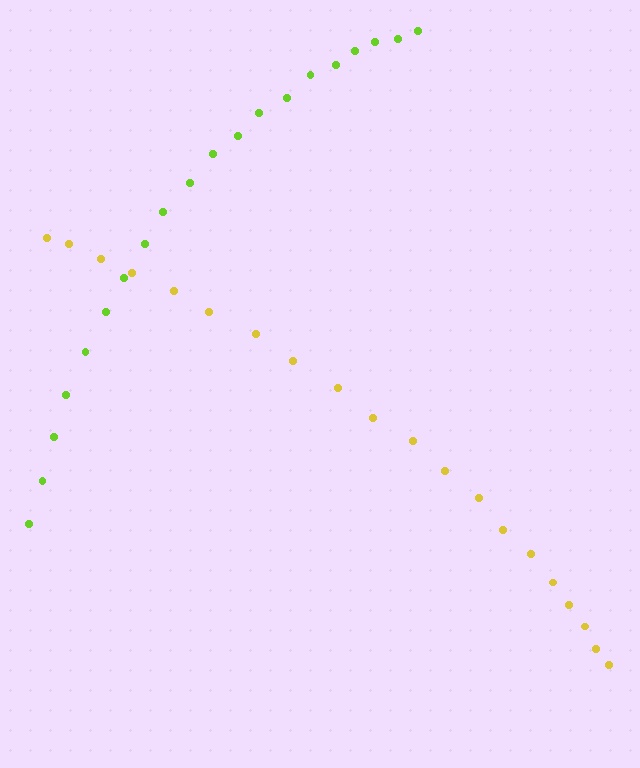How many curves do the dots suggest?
There are 2 distinct paths.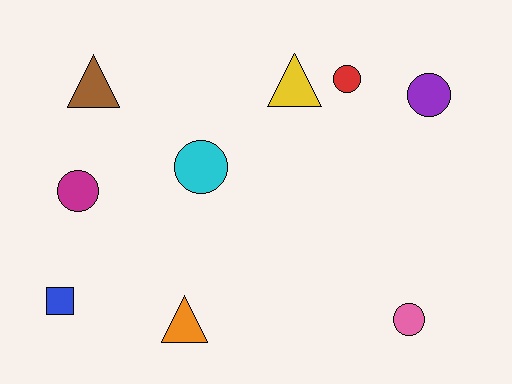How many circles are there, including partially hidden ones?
There are 5 circles.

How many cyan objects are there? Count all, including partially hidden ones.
There is 1 cyan object.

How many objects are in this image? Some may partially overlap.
There are 9 objects.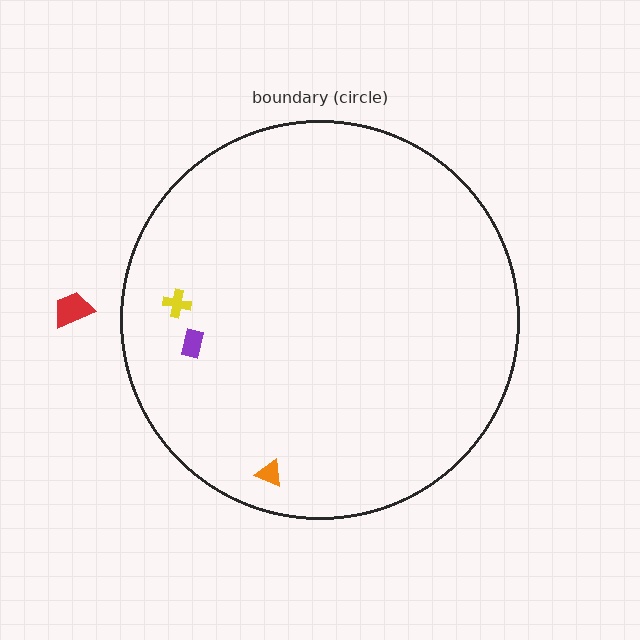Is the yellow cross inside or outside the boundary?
Inside.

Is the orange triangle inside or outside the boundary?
Inside.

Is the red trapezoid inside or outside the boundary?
Outside.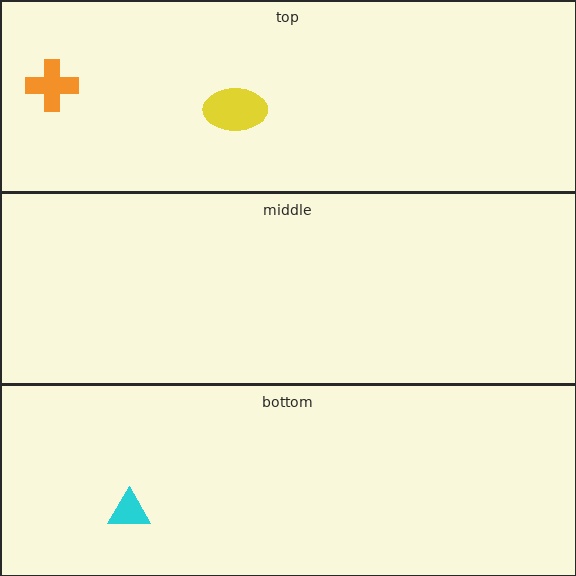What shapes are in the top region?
The yellow ellipse, the orange cross.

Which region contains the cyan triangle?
The bottom region.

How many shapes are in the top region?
2.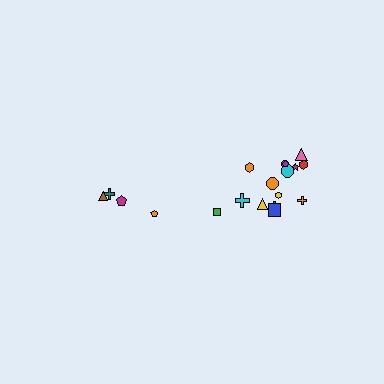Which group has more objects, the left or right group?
The right group.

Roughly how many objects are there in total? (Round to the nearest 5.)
Roughly 20 objects in total.